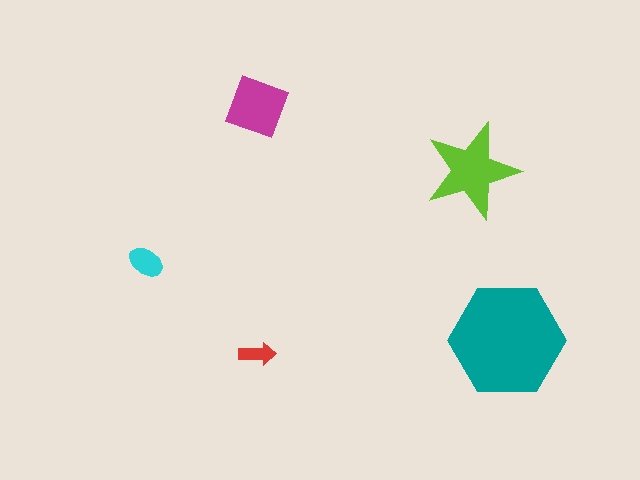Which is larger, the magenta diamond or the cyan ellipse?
The magenta diamond.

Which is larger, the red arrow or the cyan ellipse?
The cyan ellipse.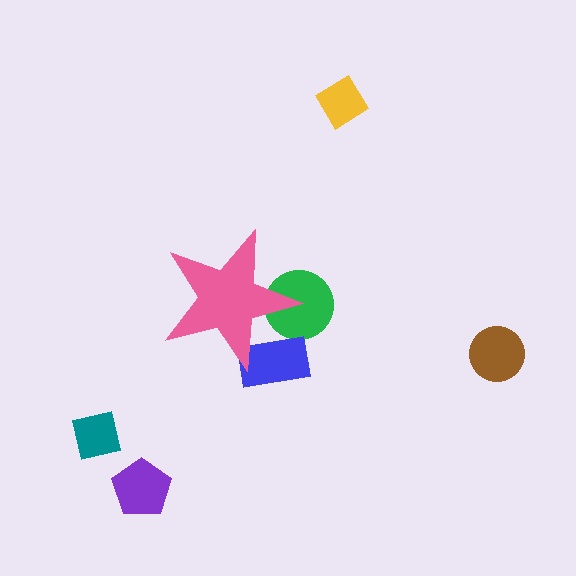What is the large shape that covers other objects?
A pink star.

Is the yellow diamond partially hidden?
No, the yellow diamond is fully visible.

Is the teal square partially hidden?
No, the teal square is fully visible.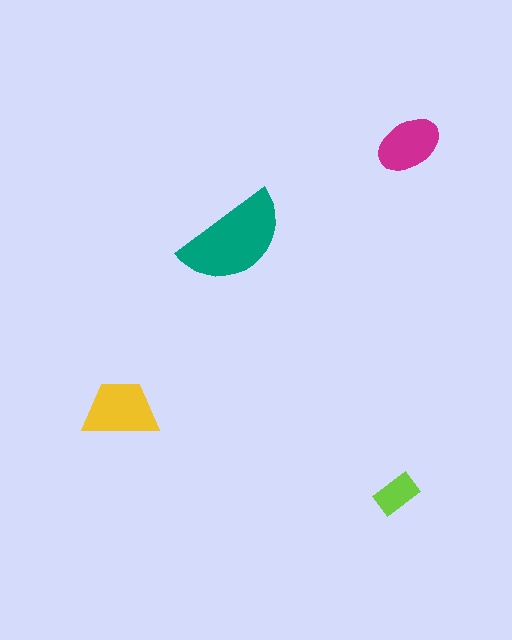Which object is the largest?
The teal semicircle.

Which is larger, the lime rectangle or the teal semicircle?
The teal semicircle.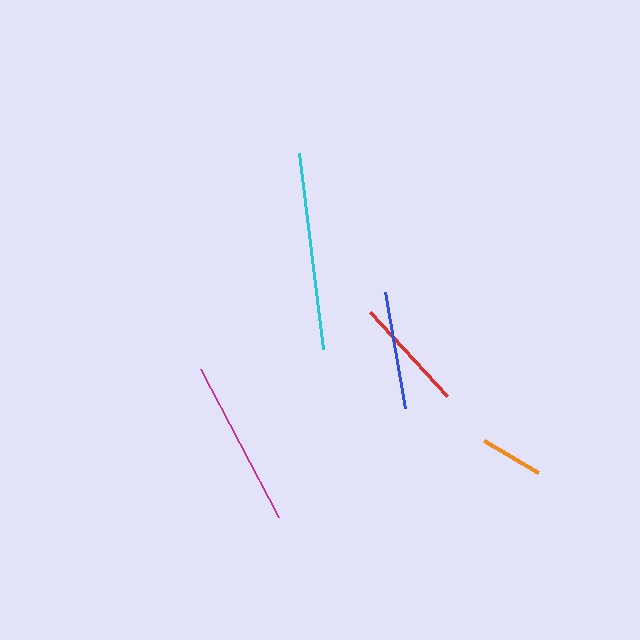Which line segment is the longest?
The cyan line is the longest at approximately 198 pixels.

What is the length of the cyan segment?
The cyan segment is approximately 198 pixels long.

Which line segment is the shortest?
The orange line is the shortest at approximately 63 pixels.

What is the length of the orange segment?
The orange segment is approximately 63 pixels long.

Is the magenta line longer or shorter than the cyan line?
The cyan line is longer than the magenta line.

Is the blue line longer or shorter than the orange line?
The blue line is longer than the orange line.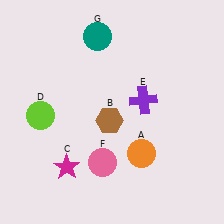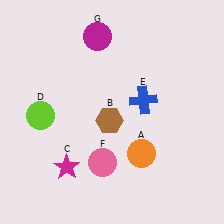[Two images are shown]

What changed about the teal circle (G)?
In Image 1, G is teal. In Image 2, it changed to magenta.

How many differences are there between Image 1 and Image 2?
There are 2 differences between the two images.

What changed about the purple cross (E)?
In Image 1, E is purple. In Image 2, it changed to blue.